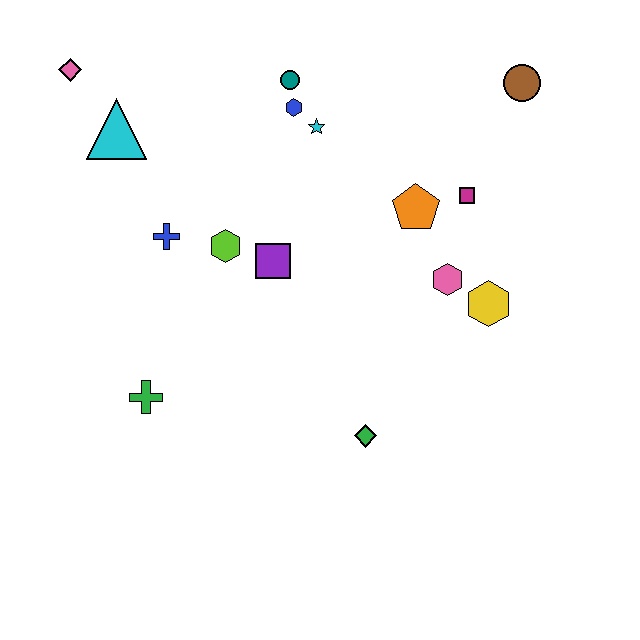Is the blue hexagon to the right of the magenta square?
No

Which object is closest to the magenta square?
The orange pentagon is closest to the magenta square.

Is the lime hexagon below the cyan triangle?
Yes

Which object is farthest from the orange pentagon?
The pink diamond is farthest from the orange pentagon.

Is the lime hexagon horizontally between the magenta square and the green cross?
Yes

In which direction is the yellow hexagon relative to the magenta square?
The yellow hexagon is below the magenta square.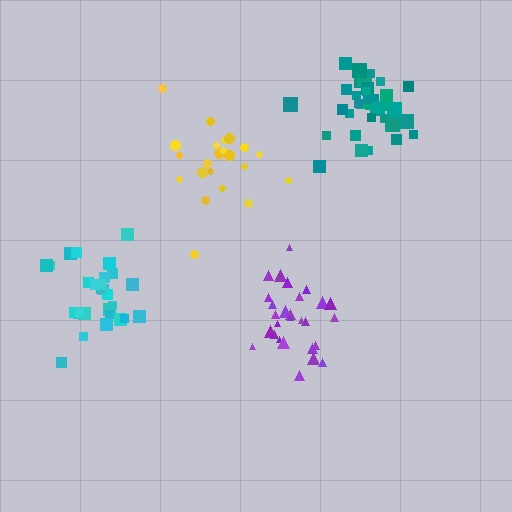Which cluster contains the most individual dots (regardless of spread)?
Teal (35).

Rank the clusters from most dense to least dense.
teal, cyan, purple, yellow.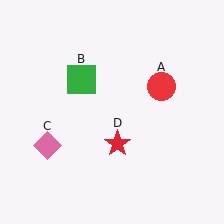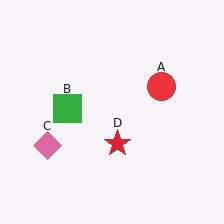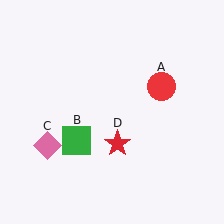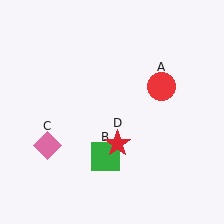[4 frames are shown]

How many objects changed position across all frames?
1 object changed position: green square (object B).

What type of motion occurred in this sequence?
The green square (object B) rotated counterclockwise around the center of the scene.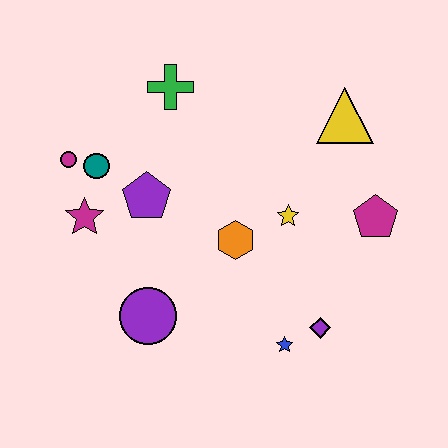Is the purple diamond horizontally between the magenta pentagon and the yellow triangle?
No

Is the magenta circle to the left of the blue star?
Yes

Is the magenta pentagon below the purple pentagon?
Yes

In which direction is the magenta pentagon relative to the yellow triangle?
The magenta pentagon is below the yellow triangle.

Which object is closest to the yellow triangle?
The magenta pentagon is closest to the yellow triangle.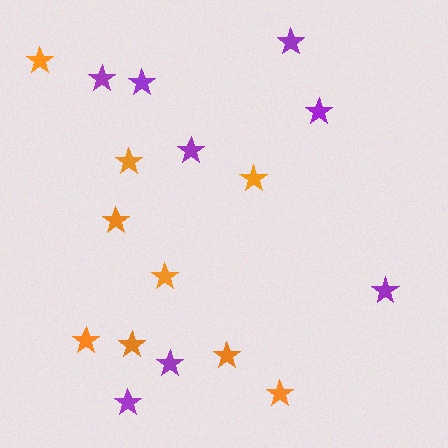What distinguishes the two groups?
There are 2 groups: one group of purple stars (8) and one group of orange stars (9).